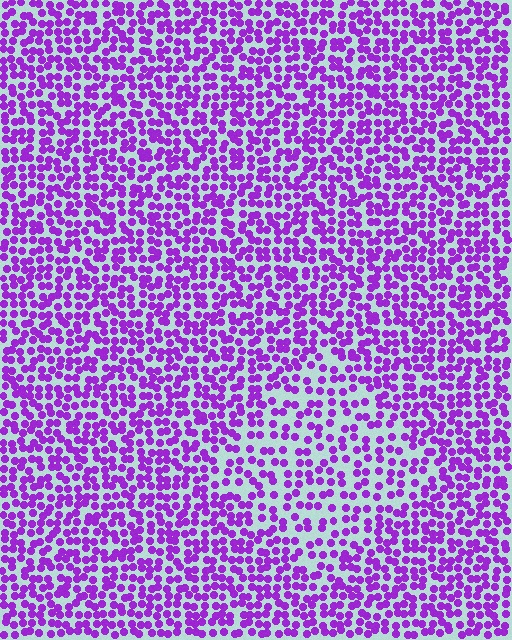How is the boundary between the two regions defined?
The boundary is defined by a change in element density (approximately 1.6x ratio). All elements are the same color, size, and shape.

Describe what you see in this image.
The image contains small purple elements arranged at two different densities. A diamond-shaped region is visible where the elements are less densely packed than the surrounding area.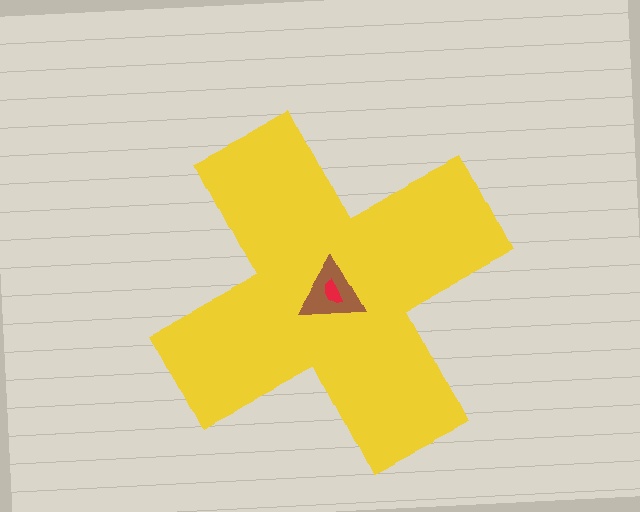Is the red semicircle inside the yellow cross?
Yes.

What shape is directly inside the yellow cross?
The brown triangle.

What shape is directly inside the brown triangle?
The red semicircle.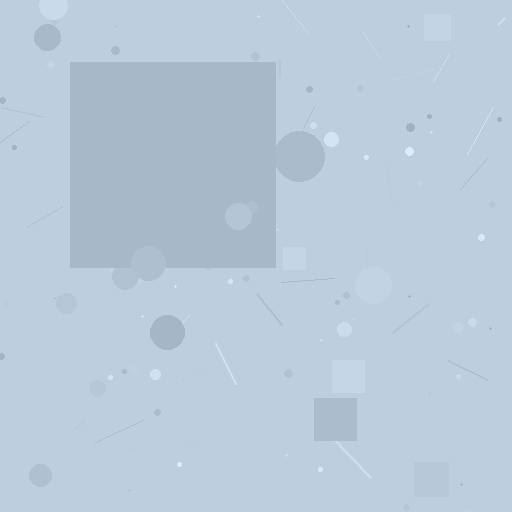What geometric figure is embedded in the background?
A square is embedded in the background.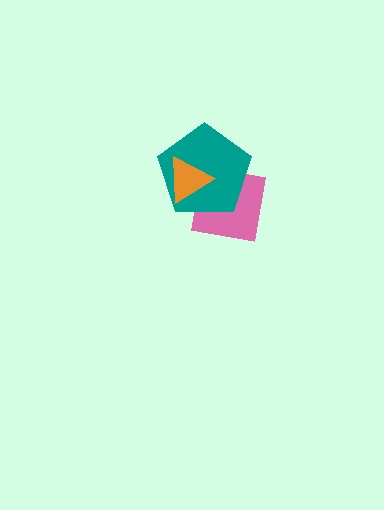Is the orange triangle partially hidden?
No, no other shape covers it.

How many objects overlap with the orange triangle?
2 objects overlap with the orange triangle.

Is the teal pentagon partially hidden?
Yes, it is partially covered by another shape.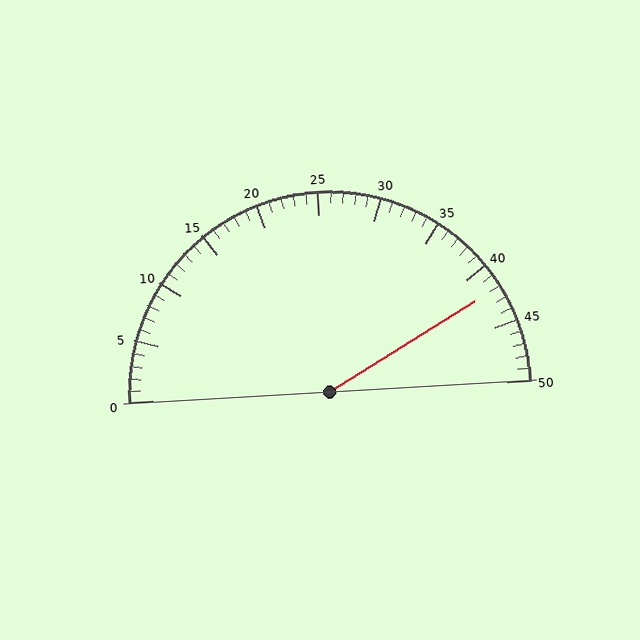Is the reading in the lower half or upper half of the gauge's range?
The reading is in the upper half of the range (0 to 50).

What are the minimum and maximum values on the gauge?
The gauge ranges from 0 to 50.